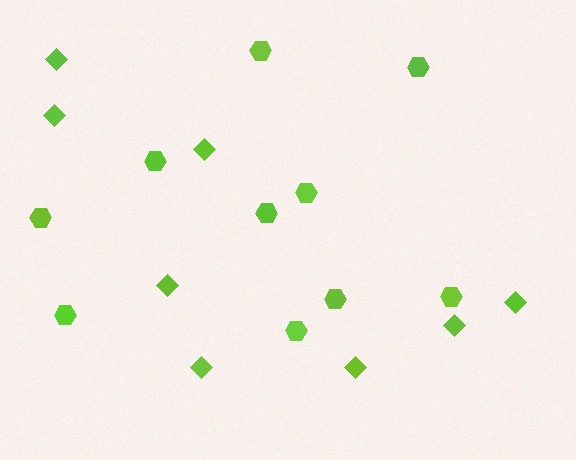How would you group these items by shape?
There are 2 groups: one group of hexagons (10) and one group of diamonds (8).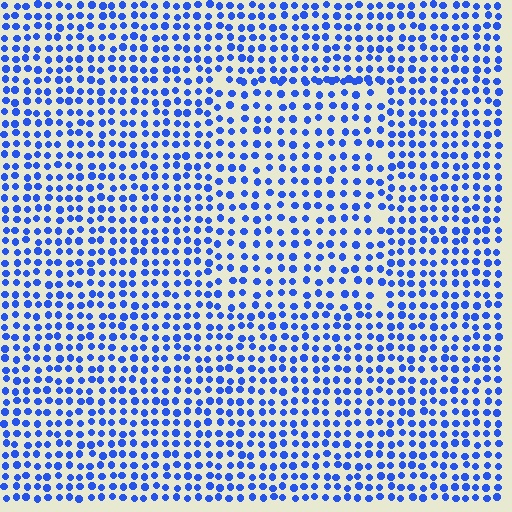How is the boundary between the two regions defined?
The boundary is defined by a change in element density (approximately 1.4x ratio). All elements are the same color, size, and shape.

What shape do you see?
I see a rectangle.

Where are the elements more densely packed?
The elements are more densely packed outside the rectangle boundary.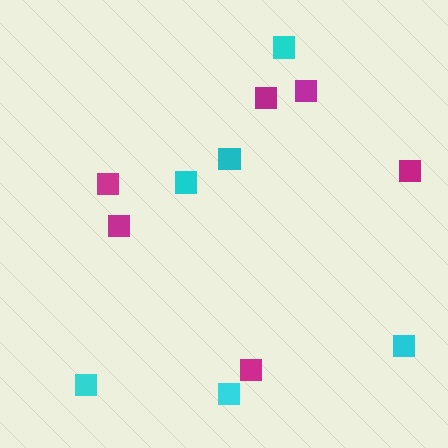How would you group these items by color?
There are 2 groups: one group of magenta squares (6) and one group of cyan squares (6).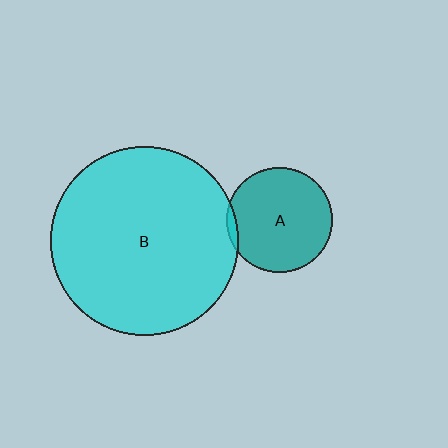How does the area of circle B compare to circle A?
Approximately 3.2 times.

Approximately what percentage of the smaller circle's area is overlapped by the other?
Approximately 5%.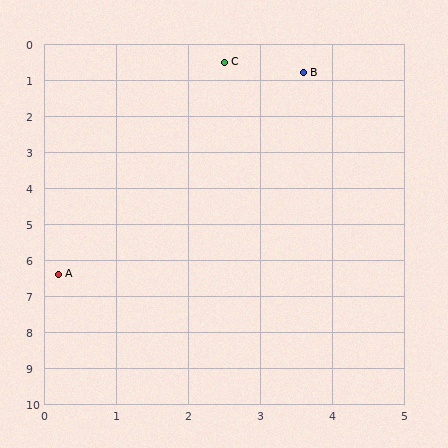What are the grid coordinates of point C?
Point C is at approximately (2.5, 0.5).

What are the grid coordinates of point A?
Point A is at approximately (0.2, 6.4).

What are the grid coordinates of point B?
Point B is at approximately (3.6, 0.8).